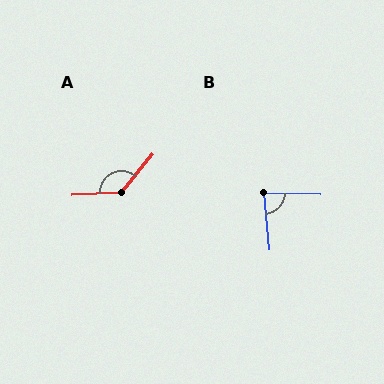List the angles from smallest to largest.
B (83°), A (132°).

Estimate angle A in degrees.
Approximately 132 degrees.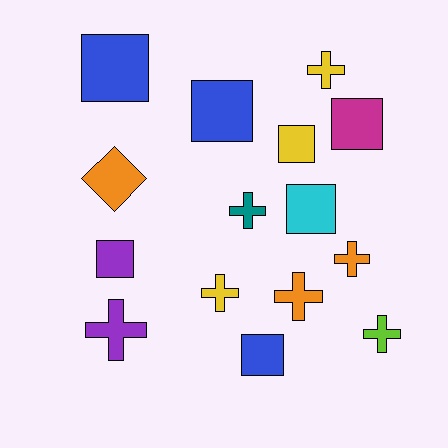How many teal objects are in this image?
There is 1 teal object.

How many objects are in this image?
There are 15 objects.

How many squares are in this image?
There are 7 squares.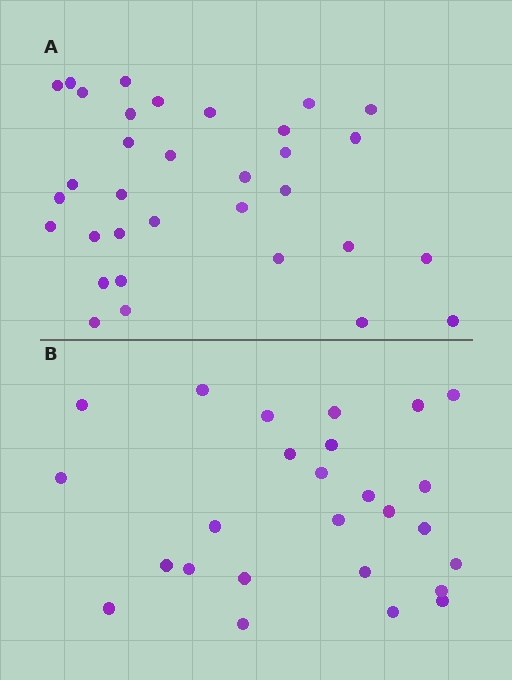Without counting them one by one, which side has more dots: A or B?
Region A (the top region) has more dots.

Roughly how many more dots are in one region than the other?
Region A has roughly 8 or so more dots than region B.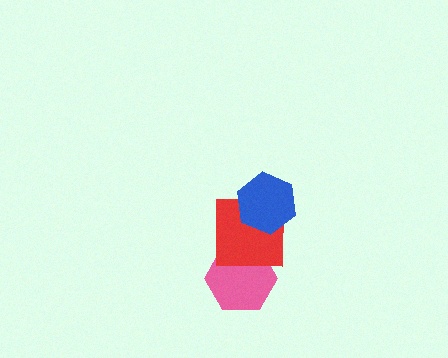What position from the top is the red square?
The red square is 2nd from the top.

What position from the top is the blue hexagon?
The blue hexagon is 1st from the top.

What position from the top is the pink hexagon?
The pink hexagon is 3rd from the top.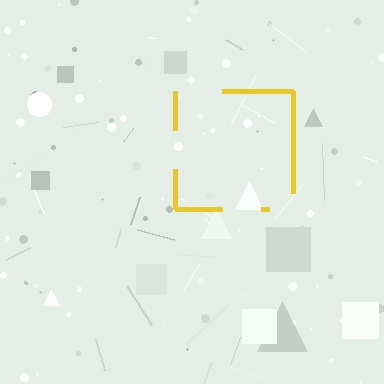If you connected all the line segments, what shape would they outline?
They would outline a square.